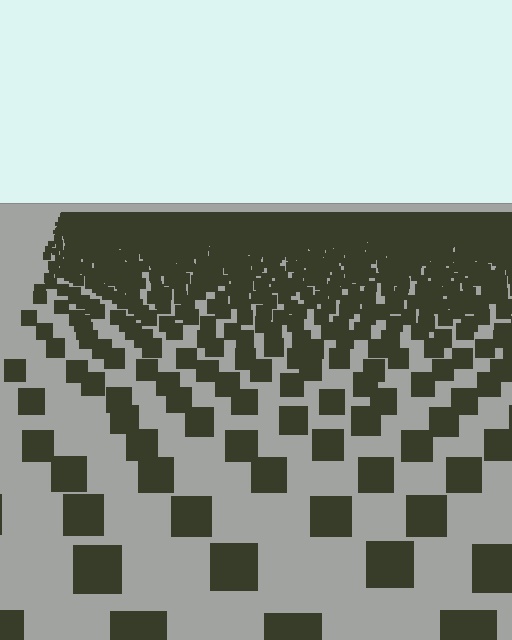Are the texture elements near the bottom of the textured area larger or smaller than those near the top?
Larger. Near the bottom, elements are closer to the viewer and appear at a bigger on-screen size.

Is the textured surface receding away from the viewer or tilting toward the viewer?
The surface is receding away from the viewer. Texture elements get smaller and denser toward the top.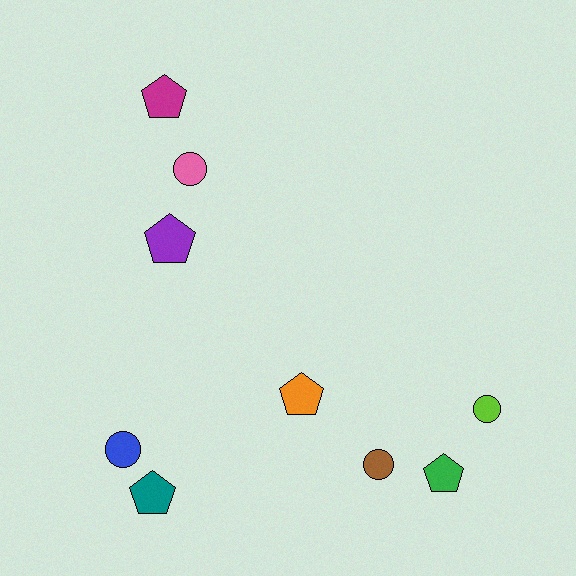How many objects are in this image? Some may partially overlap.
There are 9 objects.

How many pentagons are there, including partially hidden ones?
There are 5 pentagons.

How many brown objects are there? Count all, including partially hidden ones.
There is 1 brown object.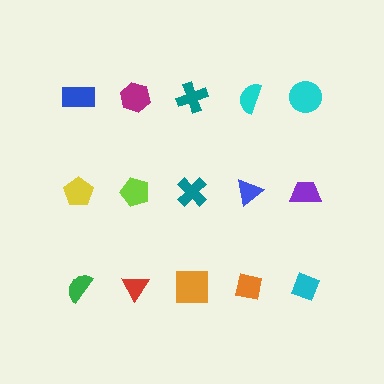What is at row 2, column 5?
A purple trapezoid.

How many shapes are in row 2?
5 shapes.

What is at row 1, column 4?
A cyan semicircle.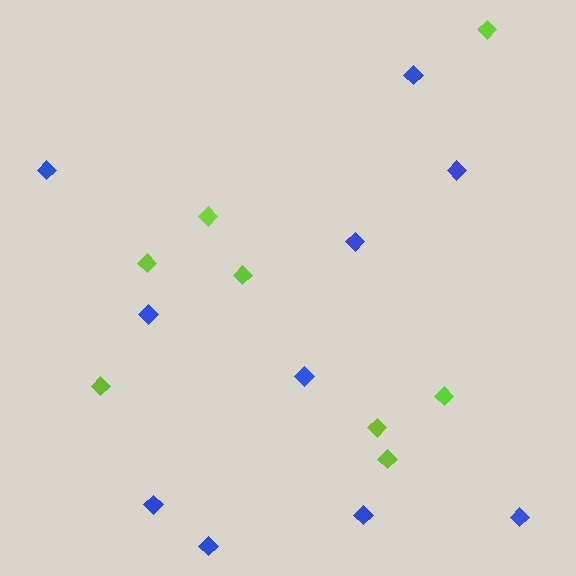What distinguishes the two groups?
There are 2 groups: one group of lime diamonds (8) and one group of blue diamonds (10).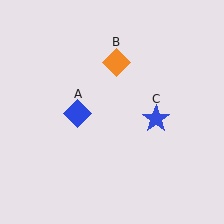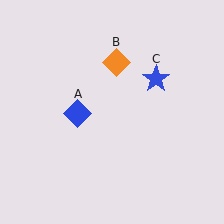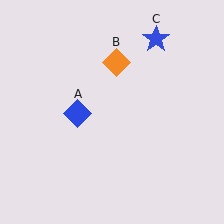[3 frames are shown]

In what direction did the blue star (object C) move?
The blue star (object C) moved up.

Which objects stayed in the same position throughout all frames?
Blue diamond (object A) and orange diamond (object B) remained stationary.